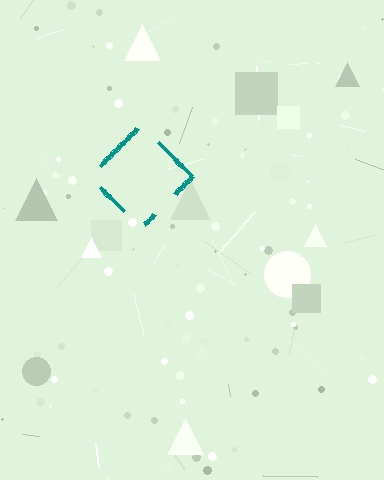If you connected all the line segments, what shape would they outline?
They would outline a diamond.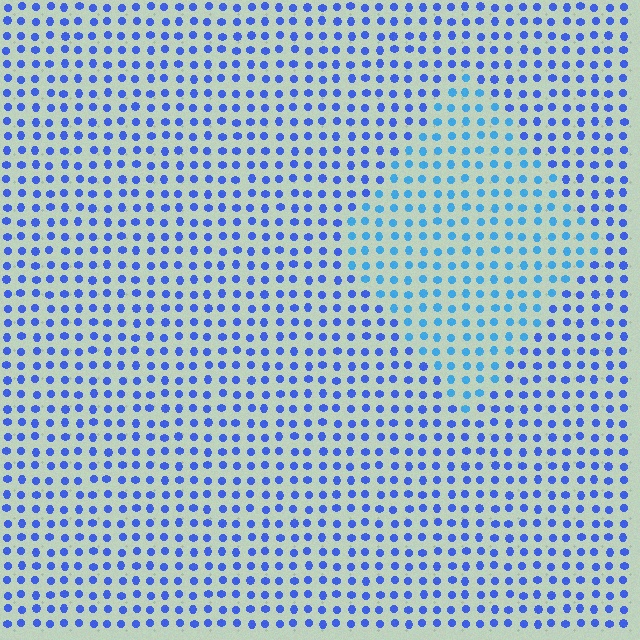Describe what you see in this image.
The image is filled with small blue elements in a uniform arrangement. A diamond-shaped region is visible where the elements are tinted to a slightly different hue, forming a subtle color boundary.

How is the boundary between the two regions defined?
The boundary is defined purely by a slight shift in hue (about 26 degrees). Spacing, size, and orientation are identical on both sides.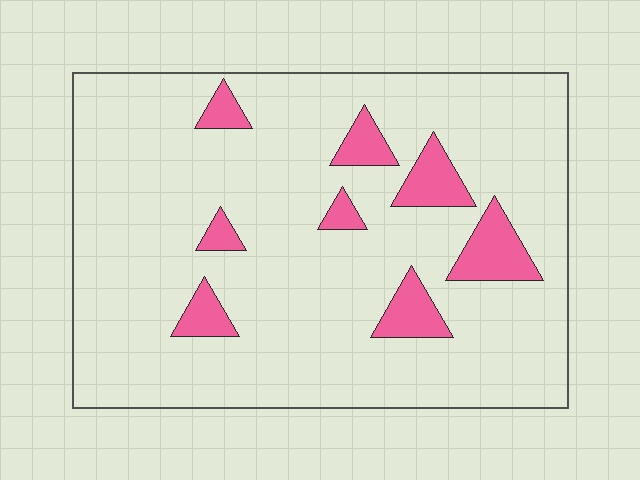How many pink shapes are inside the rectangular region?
8.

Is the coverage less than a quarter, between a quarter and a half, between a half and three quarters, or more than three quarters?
Less than a quarter.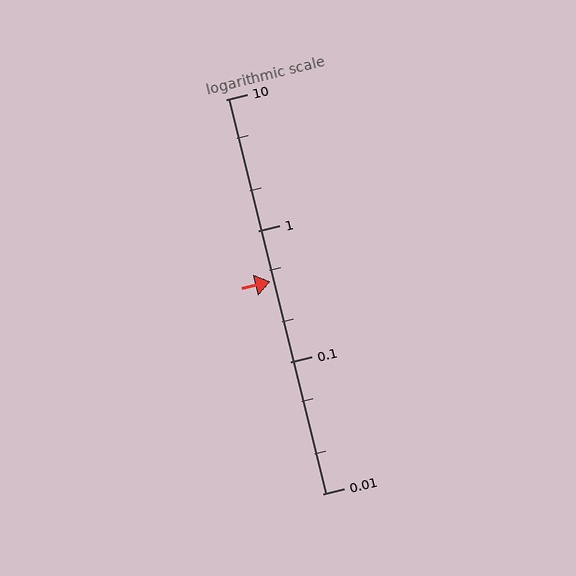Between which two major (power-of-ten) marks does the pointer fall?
The pointer is between 0.1 and 1.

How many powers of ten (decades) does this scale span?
The scale spans 3 decades, from 0.01 to 10.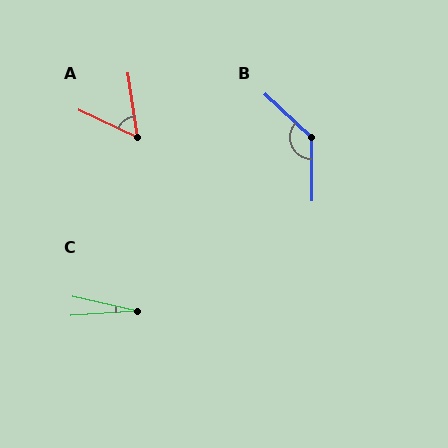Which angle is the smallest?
C, at approximately 16 degrees.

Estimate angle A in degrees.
Approximately 56 degrees.